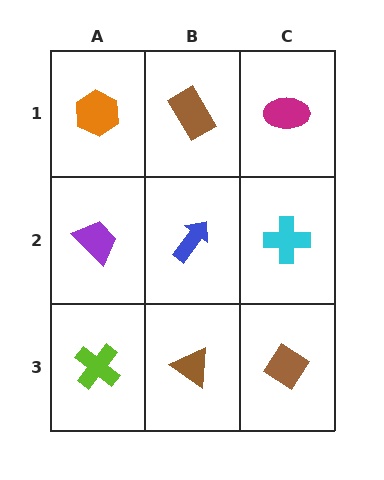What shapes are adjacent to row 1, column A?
A purple trapezoid (row 2, column A), a brown rectangle (row 1, column B).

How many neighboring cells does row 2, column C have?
3.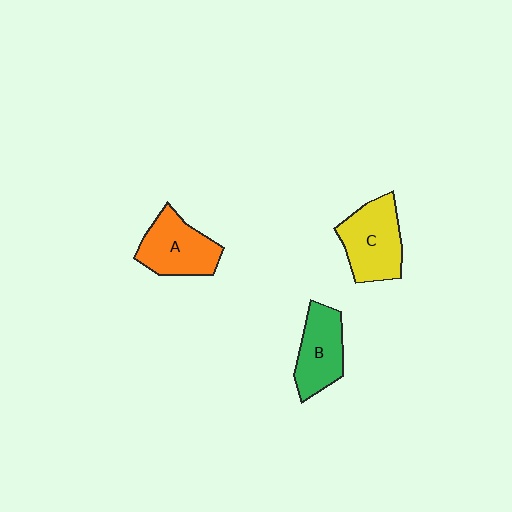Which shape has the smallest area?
Shape B (green).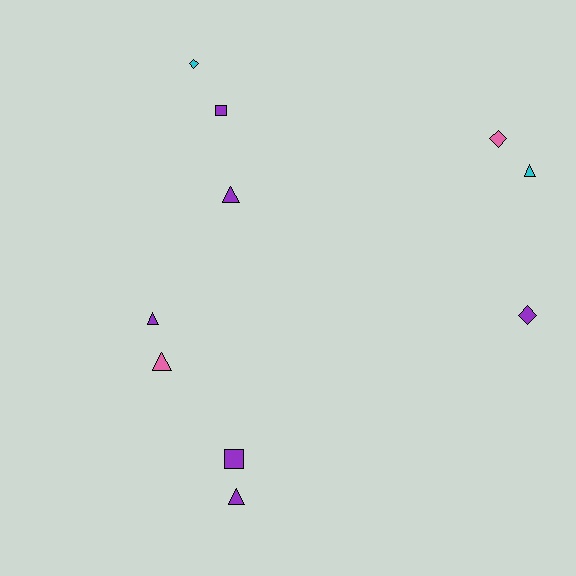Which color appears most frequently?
Purple, with 6 objects.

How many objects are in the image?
There are 10 objects.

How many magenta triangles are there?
There are no magenta triangles.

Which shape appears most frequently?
Triangle, with 5 objects.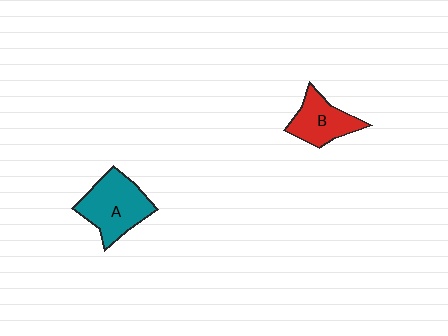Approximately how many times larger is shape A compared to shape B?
Approximately 1.4 times.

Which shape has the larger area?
Shape A (teal).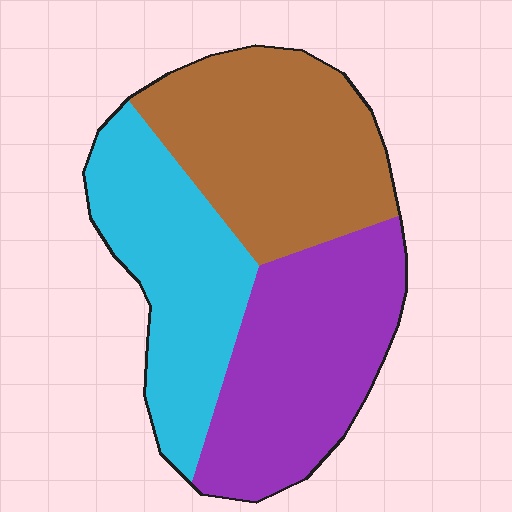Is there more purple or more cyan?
Purple.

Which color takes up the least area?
Cyan, at roughly 30%.